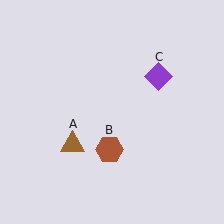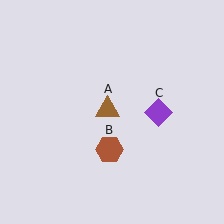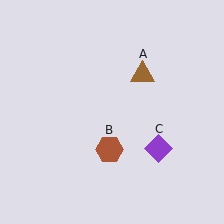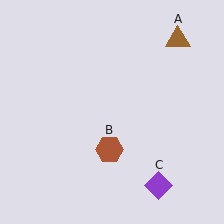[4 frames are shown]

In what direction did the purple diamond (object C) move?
The purple diamond (object C) moved down.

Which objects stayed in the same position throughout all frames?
Brown hexagon (object B) remained stationary.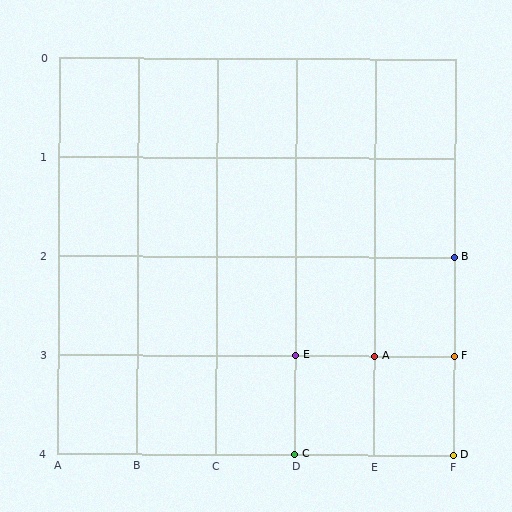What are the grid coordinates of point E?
Point E is at grid coordinates (D, 3).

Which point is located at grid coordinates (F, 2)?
Point B is at (F, 2).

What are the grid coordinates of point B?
Point B is at grid coordinates (F, 2).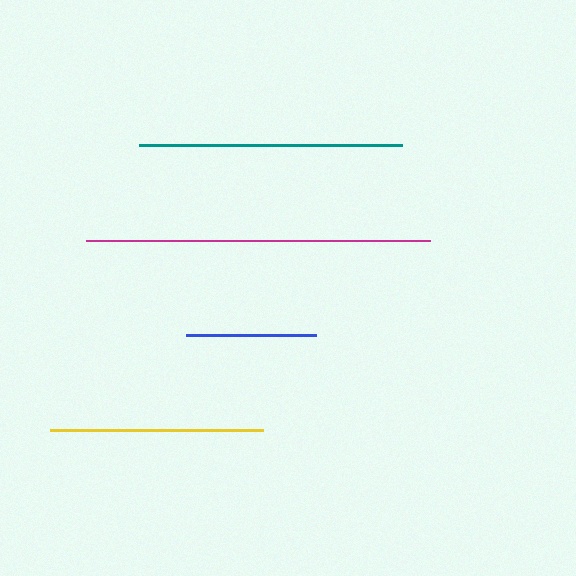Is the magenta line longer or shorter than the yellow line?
The magenta line is longer than the yellow line.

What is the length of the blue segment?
The blue segment is approximately 130 pixels long.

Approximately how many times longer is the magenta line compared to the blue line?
The magenta line is approximately 2.6 times the length of the blue line.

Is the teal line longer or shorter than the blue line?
The teal line is longer than the blue line.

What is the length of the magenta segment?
The magenta segment is approximately 344 pixels long.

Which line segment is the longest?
The magenta line is the longest at approximately 344 pixels.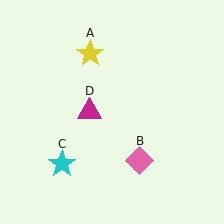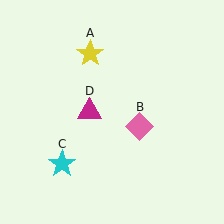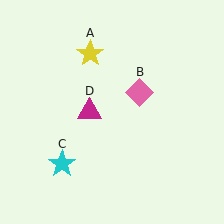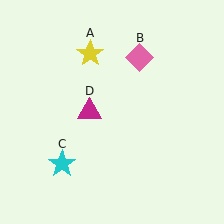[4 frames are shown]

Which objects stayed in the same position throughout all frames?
Yellow star (object A) and cyan star (object C) and magenta triangle (object D) remained stationary.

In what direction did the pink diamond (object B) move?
The pink diamond (object B) moved up.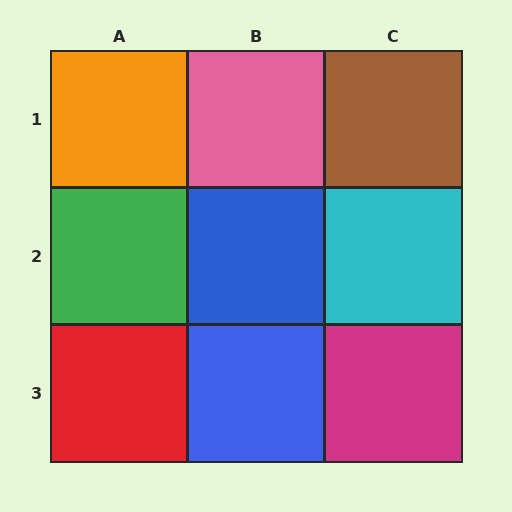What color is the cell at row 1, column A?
Orange.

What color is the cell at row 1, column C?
Brown.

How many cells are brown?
1 cell is brown.